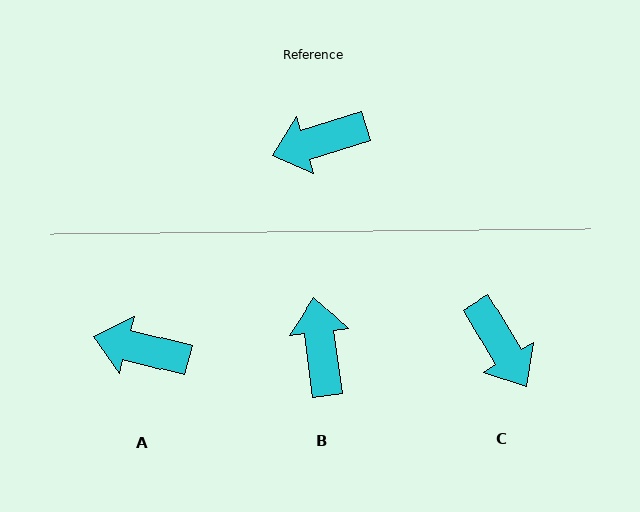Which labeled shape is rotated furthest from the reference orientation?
C, about 104 degrees away.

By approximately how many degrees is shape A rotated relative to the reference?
Approximately 32 degrees clockwise.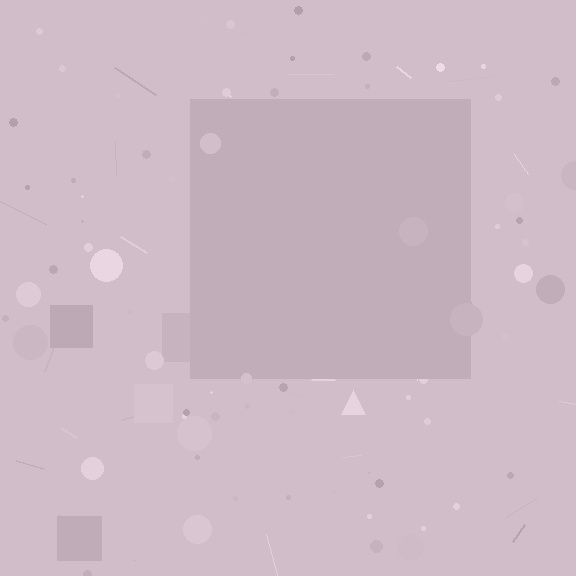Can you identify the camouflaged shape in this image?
The camouflaged shape is a square.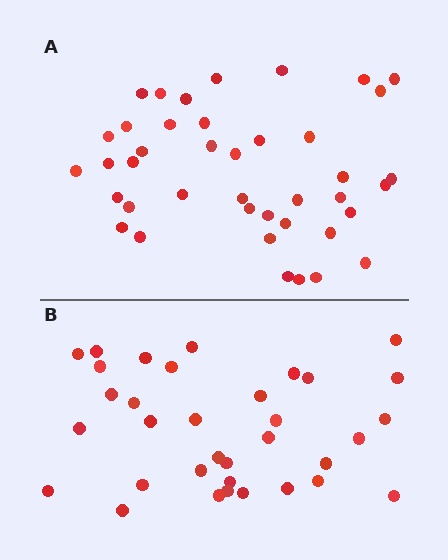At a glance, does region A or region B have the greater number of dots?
Region A (the top region) has more dots.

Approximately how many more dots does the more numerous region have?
Region A has roughly 8 or so more dots than region B.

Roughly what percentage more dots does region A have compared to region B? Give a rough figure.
About 20% more.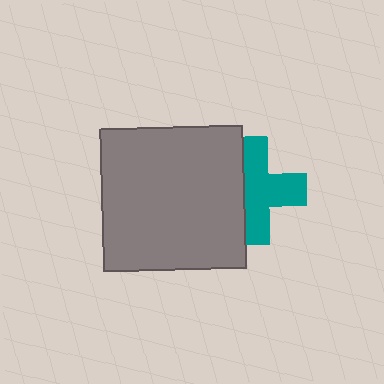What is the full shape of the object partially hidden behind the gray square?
The partially hidden object is a teal cross.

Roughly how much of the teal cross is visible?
About half of it is visible (roughly 62%).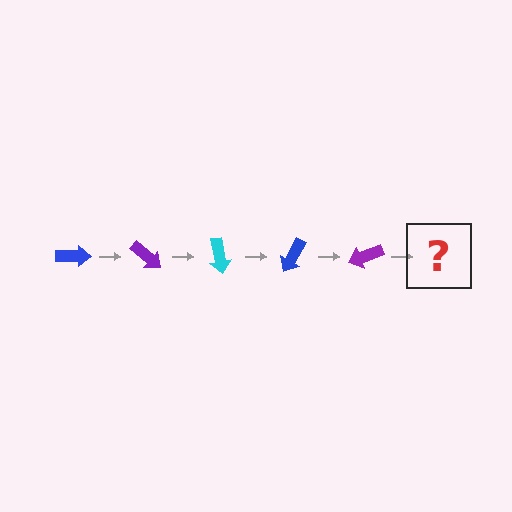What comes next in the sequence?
The next element should be a cyan arrow, rotated 200 degrees from the start.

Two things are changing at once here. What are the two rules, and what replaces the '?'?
The two rules are that it rotates 40 degrees each step and the color cycles through blue, purple, and cyan. The '?' should be a cyan arrow, rotated 200 degrees from the start.